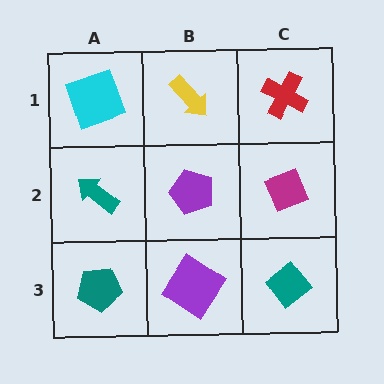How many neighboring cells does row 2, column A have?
3.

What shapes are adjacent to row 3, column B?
A purple pentagon (row 2, column B), a teal pentagon (row 3, column A), a teal diamond (row 3, column C).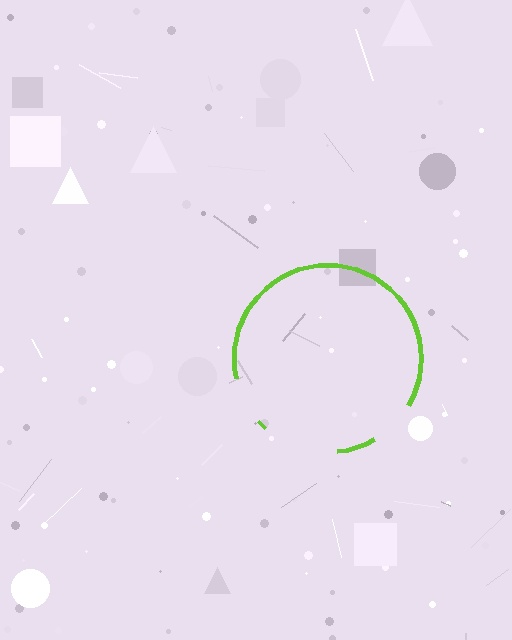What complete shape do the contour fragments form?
The contour fragments form a circle.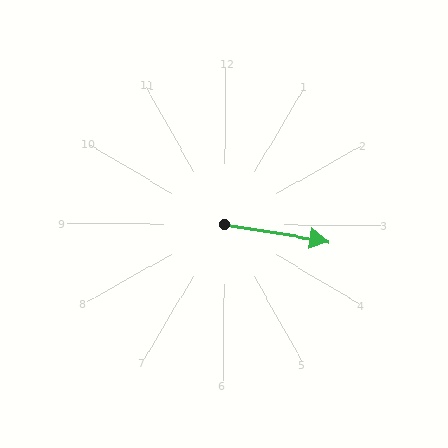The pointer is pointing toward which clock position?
Roughly 3 o'clock.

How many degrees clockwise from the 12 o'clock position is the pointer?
Approximately 99 degrees.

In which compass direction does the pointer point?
East.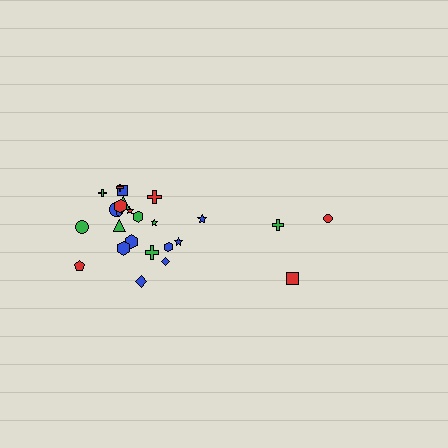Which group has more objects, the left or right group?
The left group.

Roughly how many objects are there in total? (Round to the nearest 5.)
Roughly 25 objects in total.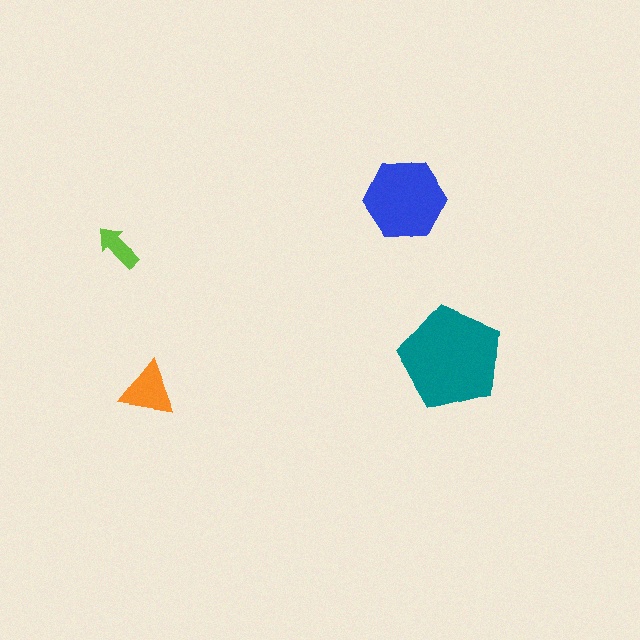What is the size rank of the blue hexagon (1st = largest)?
2nd.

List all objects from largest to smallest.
The teal pentagon, the blue hexagon, the orange triangle, the lime arrow.